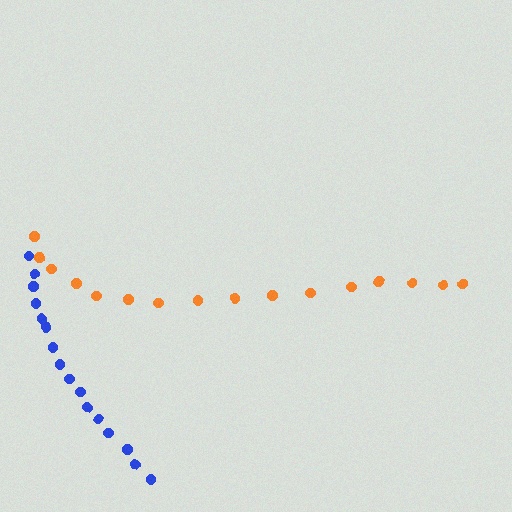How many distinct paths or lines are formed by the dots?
There are 2 distinct paths.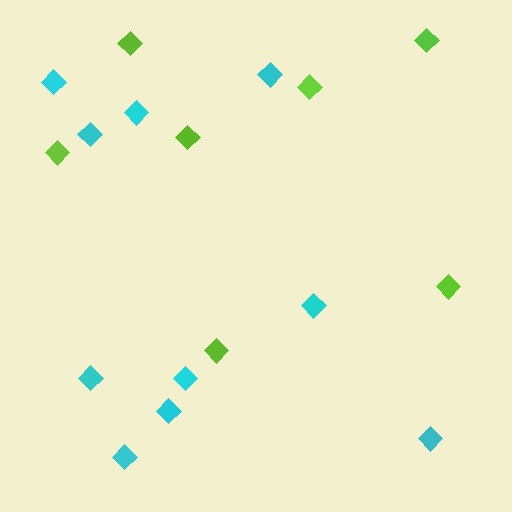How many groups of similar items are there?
There are 2 groups: one group of lime diamonds (7) and one group of cyan diamonds (10).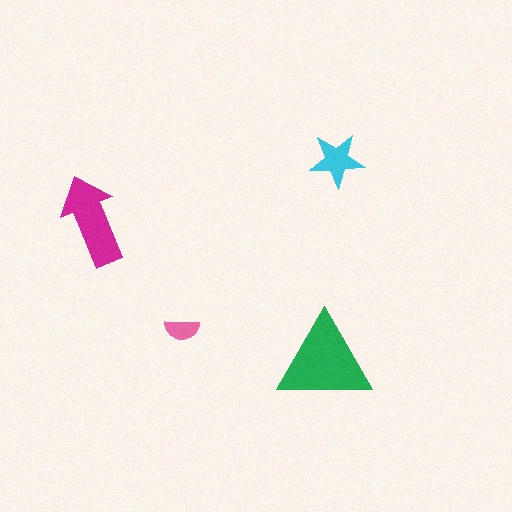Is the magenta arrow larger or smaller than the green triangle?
Smaller.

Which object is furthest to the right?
The cyan star is rightmost.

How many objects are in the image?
There are 4 objects in the image.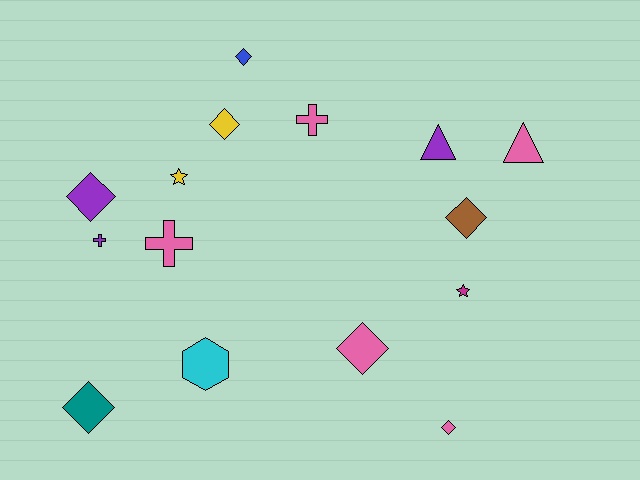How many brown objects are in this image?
There is 1 brown object.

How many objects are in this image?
There are 15 objects.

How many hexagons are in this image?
There is 1 hexagon.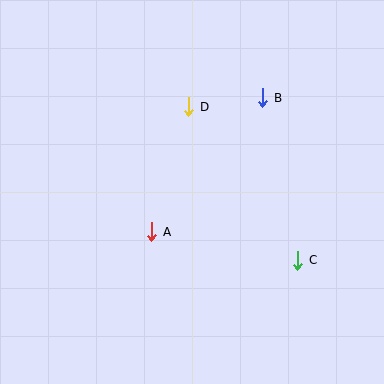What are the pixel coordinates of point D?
Point D is at (189, 107).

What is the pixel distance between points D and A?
The distance between D and A is 131 pixels.